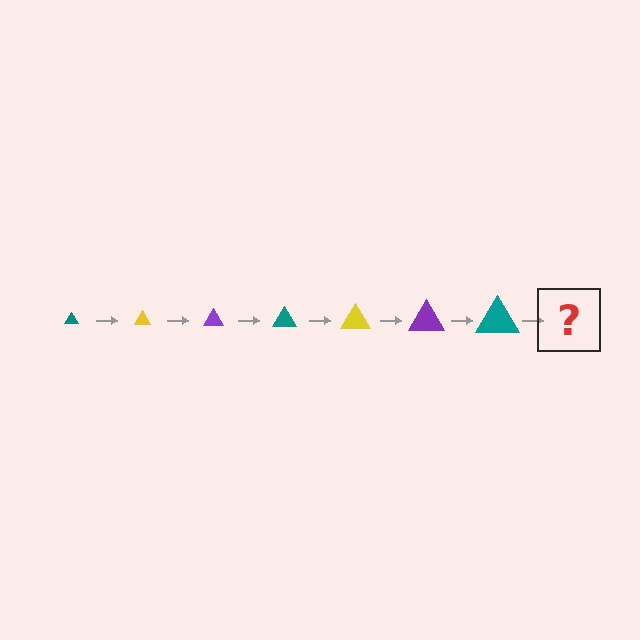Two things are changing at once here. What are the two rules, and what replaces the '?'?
The two rules are that the triangle grows larger each step and the color cycles through teal, yellow, and purple. The '?' should be a yellow triangle, larger than the previous one.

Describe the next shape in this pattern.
It should be a yellow triangle, larger than the previous one.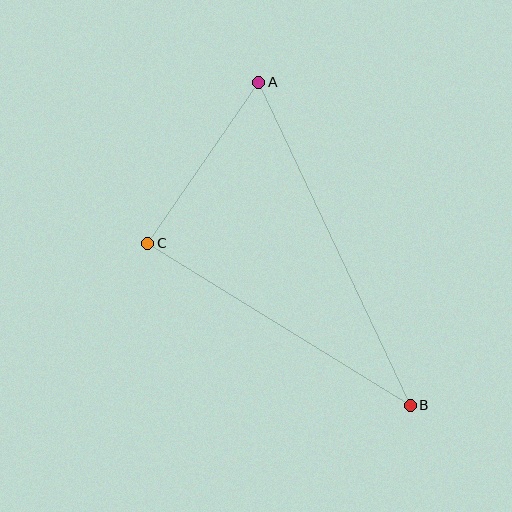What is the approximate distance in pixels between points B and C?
The distance between B and C is approximately 308 pixels.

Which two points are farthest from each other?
Points A and B are farthest from each other.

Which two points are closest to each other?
Points A and C are closest to each other.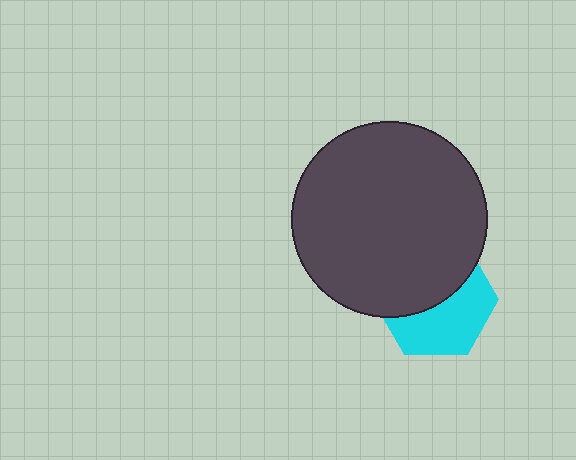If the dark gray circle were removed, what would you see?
You would see the complete cyan hexagon.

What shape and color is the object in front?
The object in front is a dark gray circle.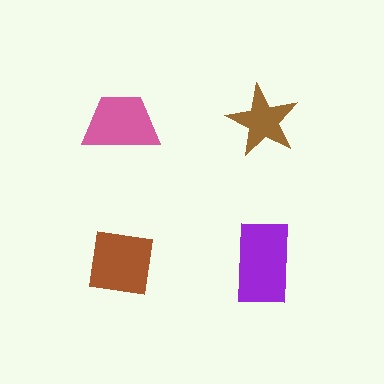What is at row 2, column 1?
A brown square.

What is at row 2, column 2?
A purple rectangle.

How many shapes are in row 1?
2 shapes.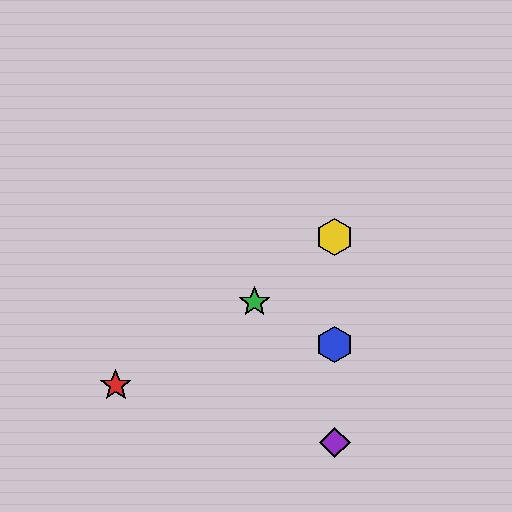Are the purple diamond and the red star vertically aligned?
No, the purple diamond is at x≈335 and the red star is at x≈116.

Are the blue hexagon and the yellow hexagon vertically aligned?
Yes, both are at x≈335.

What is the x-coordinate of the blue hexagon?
The blue hexagon is at x≈335.